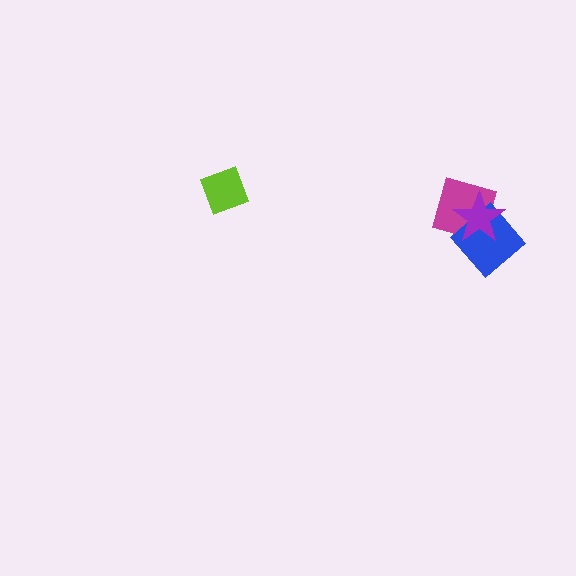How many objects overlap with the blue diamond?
2 objects overlap with the blue diamond.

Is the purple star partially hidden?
No, no other shape covers it.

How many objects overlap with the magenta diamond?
2 objects overlap with the magenta diamond.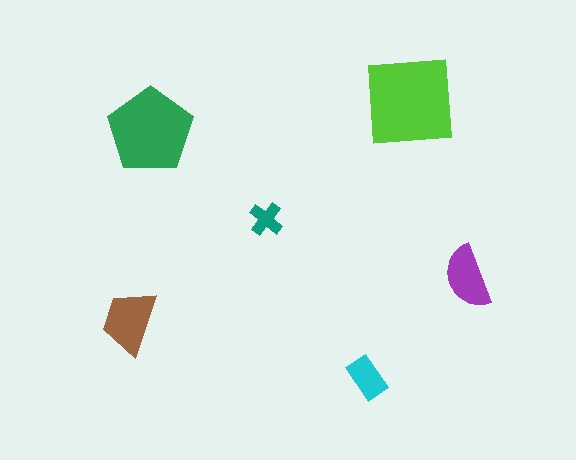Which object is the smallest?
The teal cross.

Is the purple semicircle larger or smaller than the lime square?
Smaller.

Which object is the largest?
The lime square.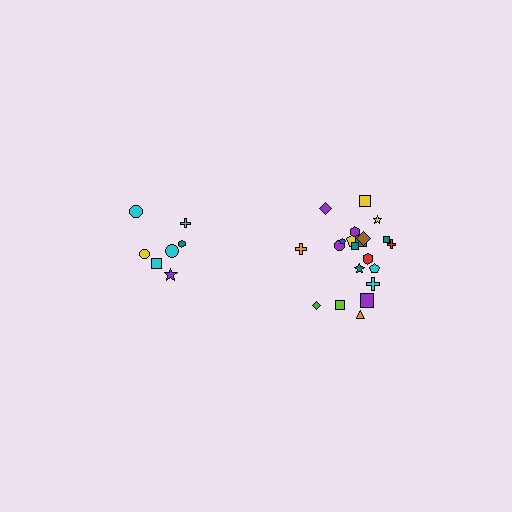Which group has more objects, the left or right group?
The right group.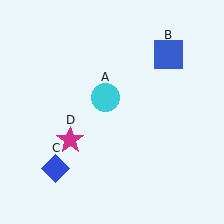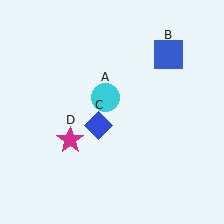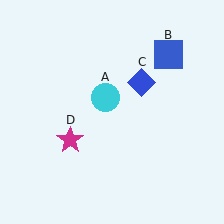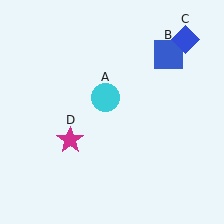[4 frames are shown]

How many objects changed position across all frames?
1 object changed position: blue diamond (object C).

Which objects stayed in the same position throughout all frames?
Cyan circle (object A) and blue square (object B) and magenta star (object D) remained stationary.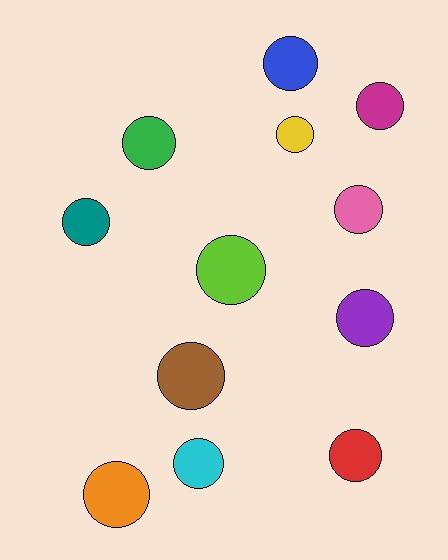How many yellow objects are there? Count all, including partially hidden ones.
There is 1 yellow object.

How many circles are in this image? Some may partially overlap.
There are 12 circles.